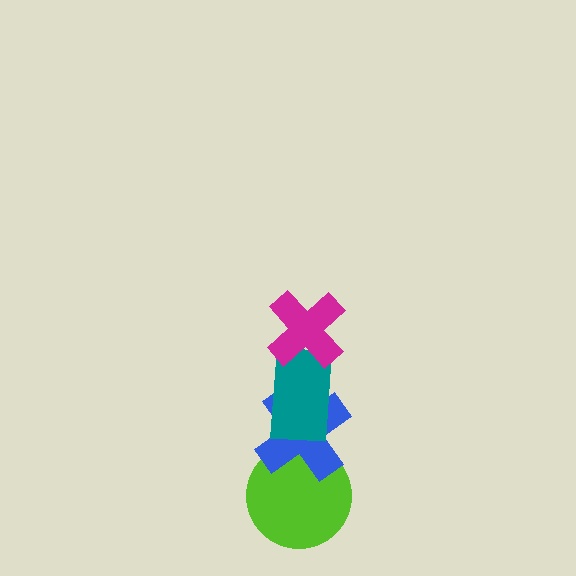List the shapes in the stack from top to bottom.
From top to bottom: the magenta cross, the teal rectangle, the blue cross, the lime circle.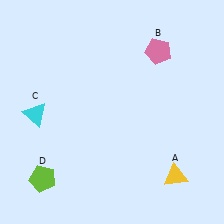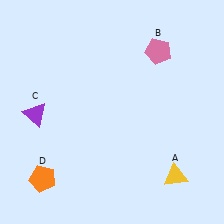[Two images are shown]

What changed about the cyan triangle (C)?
In Image 1, C is cyan. In Image 2, it changed to purple.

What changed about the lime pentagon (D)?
In Image 1, D is lime. In Image 2, it changed to orange.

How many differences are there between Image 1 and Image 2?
There are 2 differences between the two images.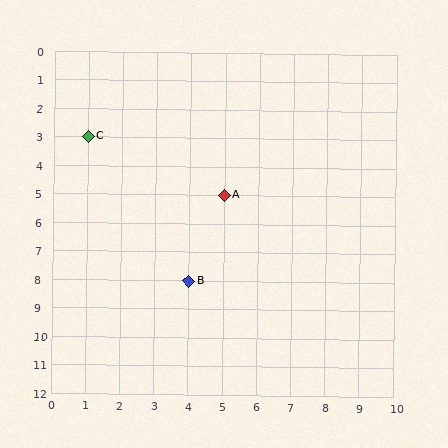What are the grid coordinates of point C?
Point C is at grid coordinates (1, 3).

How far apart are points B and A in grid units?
Points B and A are 1 column and 3 rows apart (about 3.2 grid units diagonally).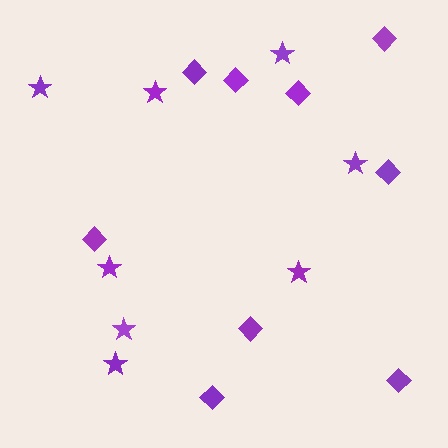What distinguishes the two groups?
There are 2 groups: one group of diamonds (9) and one group of stars (8).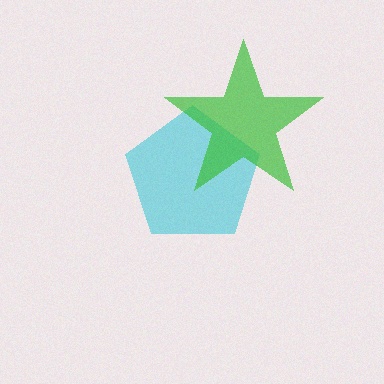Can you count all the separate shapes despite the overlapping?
Yes, there are 2 separate shapes.